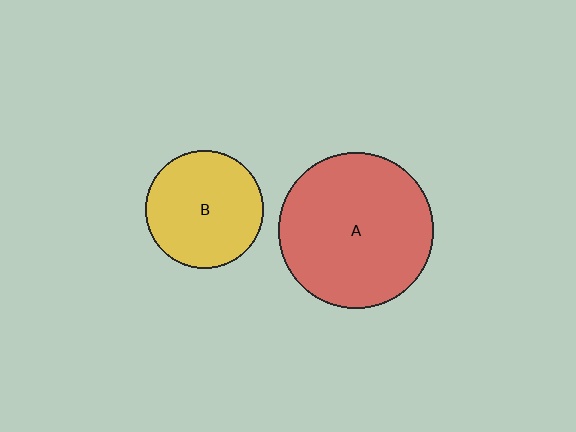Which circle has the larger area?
Circle A (red).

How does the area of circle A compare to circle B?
Approximately 1.7 times.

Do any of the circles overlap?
No, none of the circles overlap.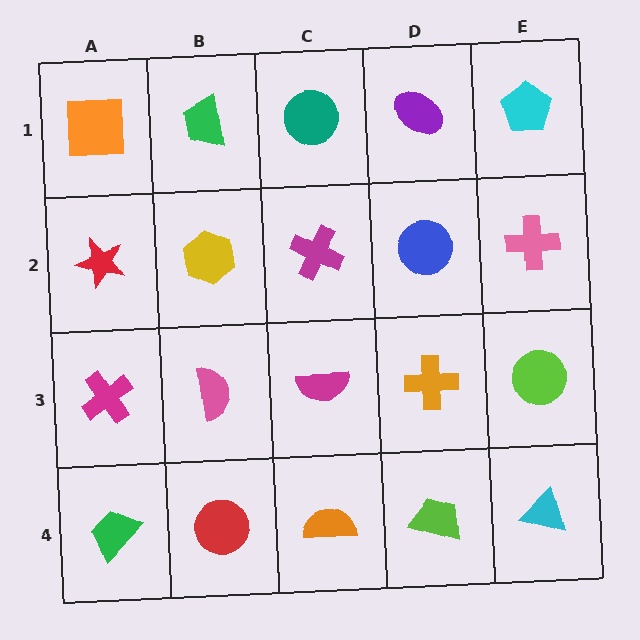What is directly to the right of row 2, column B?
A magenta cross.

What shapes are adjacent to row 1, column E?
A pink cross (row 2, column E), a purple ellipse (row 1, column D).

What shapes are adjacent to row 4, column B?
A pink semicircle (row 3, column B), a green trapezoid (row 4, column A), an orange semicircle (row 4, column C).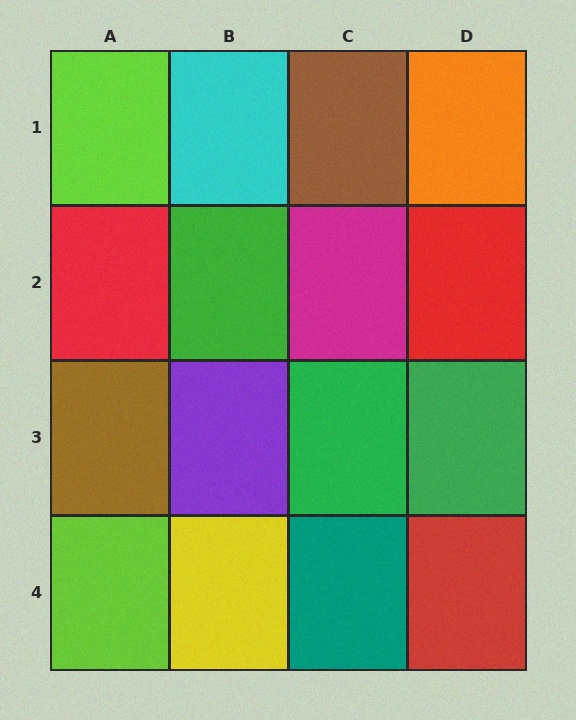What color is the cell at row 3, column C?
Green.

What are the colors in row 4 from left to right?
Lime, yellow, teal, red.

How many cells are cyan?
1 cell is cyan.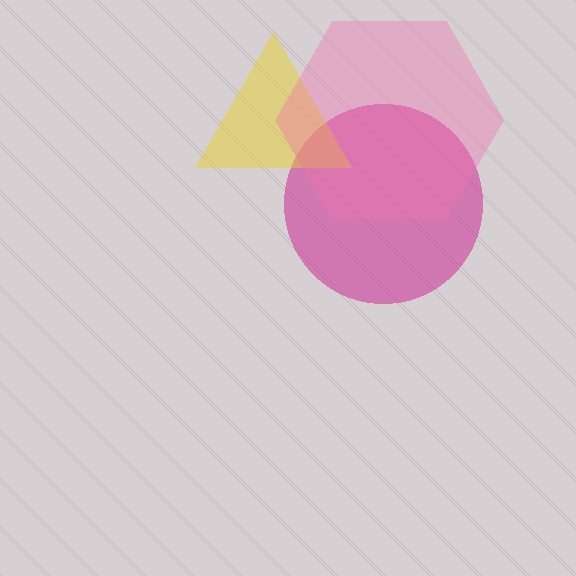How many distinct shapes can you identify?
There are 3 distinct shapes: a magenta circle, a yellow triangle, a pink hexagon.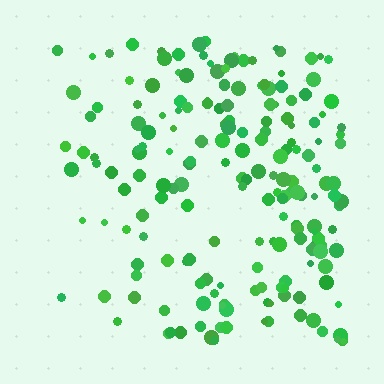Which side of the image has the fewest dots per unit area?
The left.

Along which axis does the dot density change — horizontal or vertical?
Horizontal.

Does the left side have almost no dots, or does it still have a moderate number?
Still a moderate number, just noticeably fewer than the right.